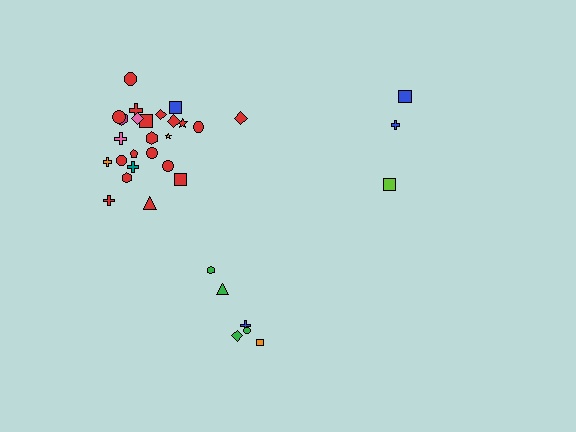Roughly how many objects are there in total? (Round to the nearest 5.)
Roughly 35 objects in total.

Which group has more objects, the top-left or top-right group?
The top-left group.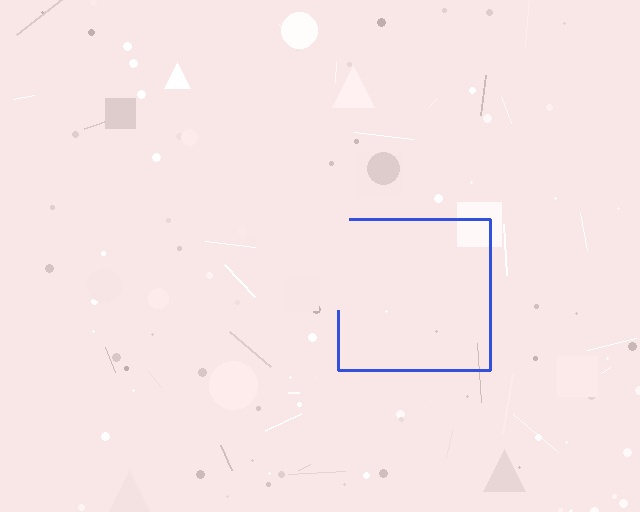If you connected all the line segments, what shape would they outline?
They would outline a square.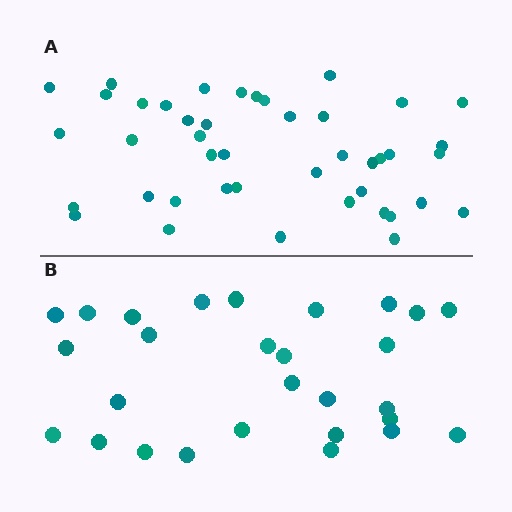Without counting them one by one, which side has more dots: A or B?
Region A (the top region) has more dots.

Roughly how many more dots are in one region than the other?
Region A has approximately 15 more dots than region B.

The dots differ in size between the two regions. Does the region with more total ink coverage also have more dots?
No. Region B has more total ink coverage because its dots are larger, but region A actually contains more individual dots. Total area can be misleading — the number of items is what matters here.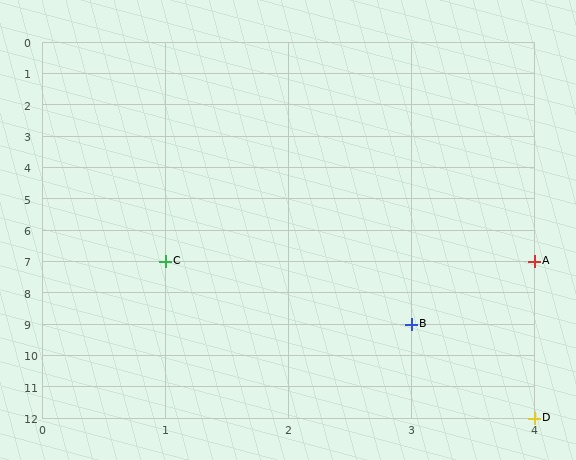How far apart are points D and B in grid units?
Points D and B are 1 column and 3 rows apart (about 3.2 grid units diagonally).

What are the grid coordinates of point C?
Point C is at grid coordinates (1, 7).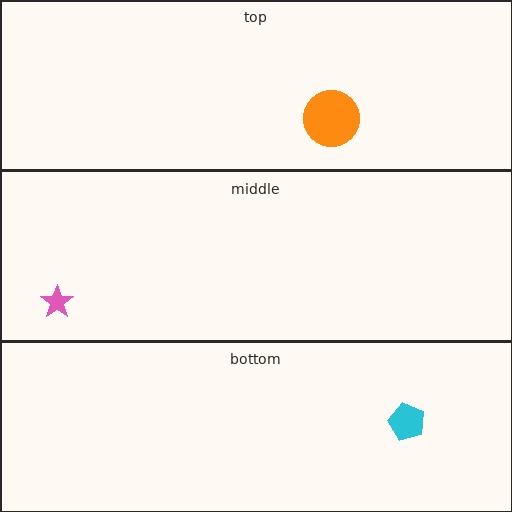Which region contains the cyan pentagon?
The bottom region.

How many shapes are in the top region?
1.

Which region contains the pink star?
The middle region.